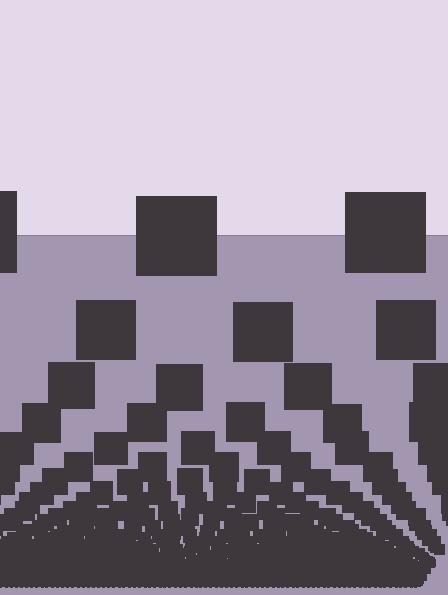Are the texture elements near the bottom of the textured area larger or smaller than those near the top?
Smaller. The gradient is inverted — elements near the bottom are smaller and denser.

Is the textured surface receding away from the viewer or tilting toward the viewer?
The surface appears to tilt toward the viewer. Texture elements get larger and sparser toward the top.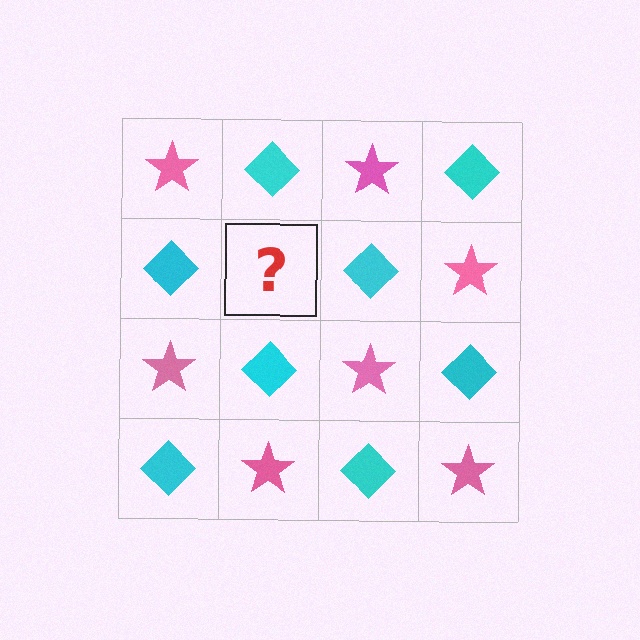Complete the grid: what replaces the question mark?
The question mark should be replaced with a pink star.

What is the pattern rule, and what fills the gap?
The rule is that it alternates pink star and cyan diamond in a checkerboard pattern. The gap should be filled with a pink star.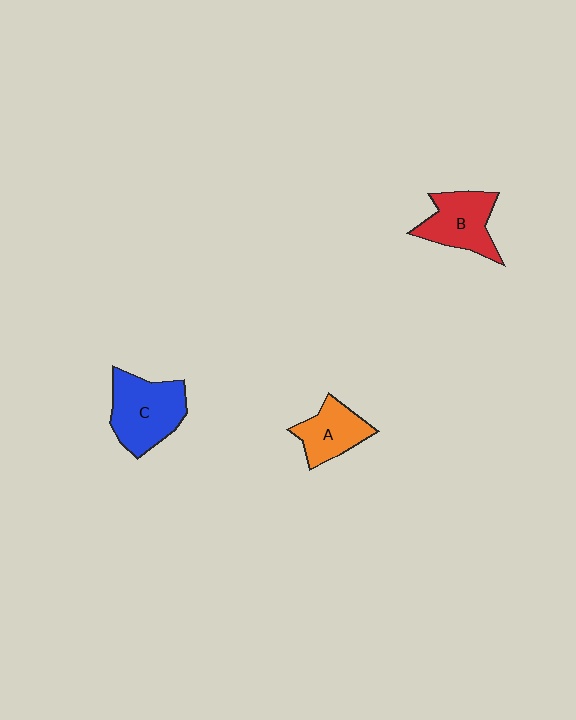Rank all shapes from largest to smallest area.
From largest to smallest: C (blue), B (red), A (orange).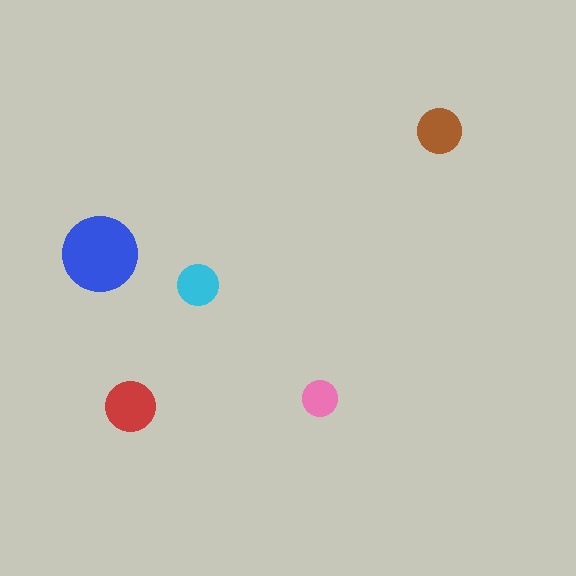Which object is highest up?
The brown circle is topmost.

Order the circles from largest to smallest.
the blue one, the red one, the brown one, the cyan one, the pink one.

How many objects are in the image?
There are 5 objects in the image.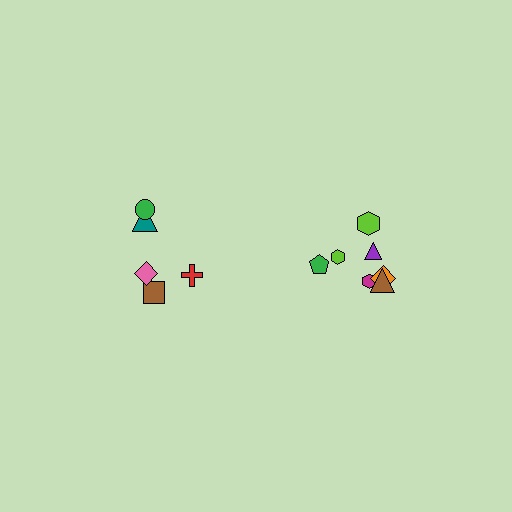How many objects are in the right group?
There are 7 objects.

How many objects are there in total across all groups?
There are 12 objects.